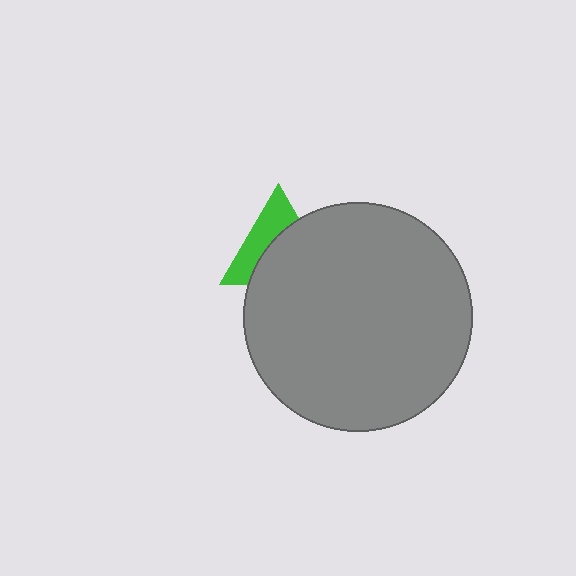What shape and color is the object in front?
The object in front is a gray circle.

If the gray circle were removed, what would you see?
You would see the complete green triangle.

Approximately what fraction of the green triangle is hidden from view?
Roughly 57% of the green triangle is hidden behind the gray circle.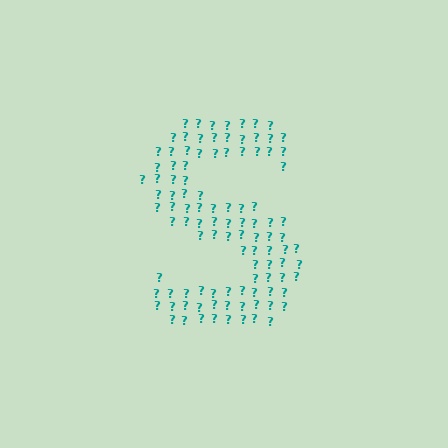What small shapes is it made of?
It is made of small question marks.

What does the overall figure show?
The overall figure shows the letter S.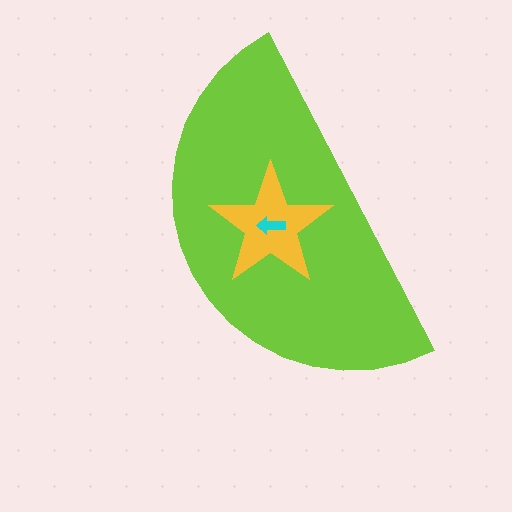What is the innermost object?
The cyan arrow.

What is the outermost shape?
The lime semicircle.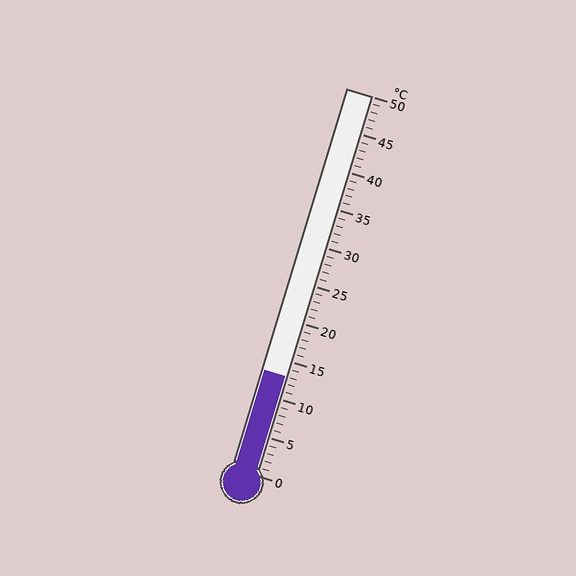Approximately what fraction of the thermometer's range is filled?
The thermometer is filled to approximately 25% of its range.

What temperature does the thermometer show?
The thermometer shows approximately 13°C.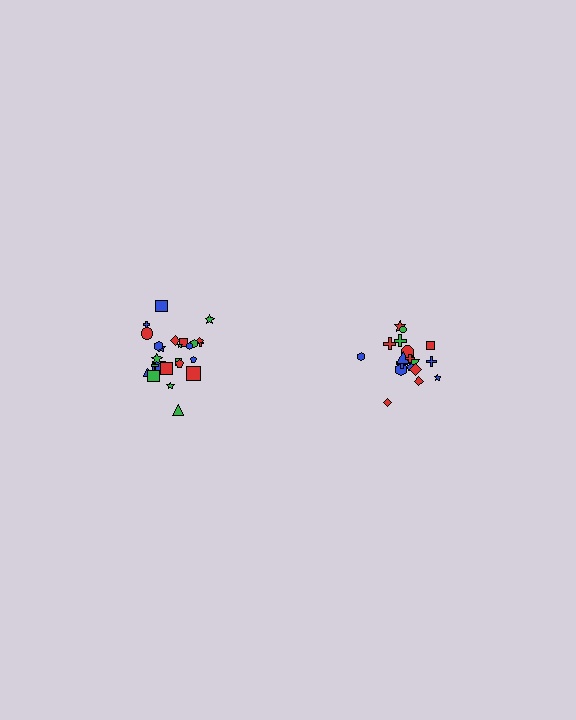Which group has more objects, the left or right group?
The left group.